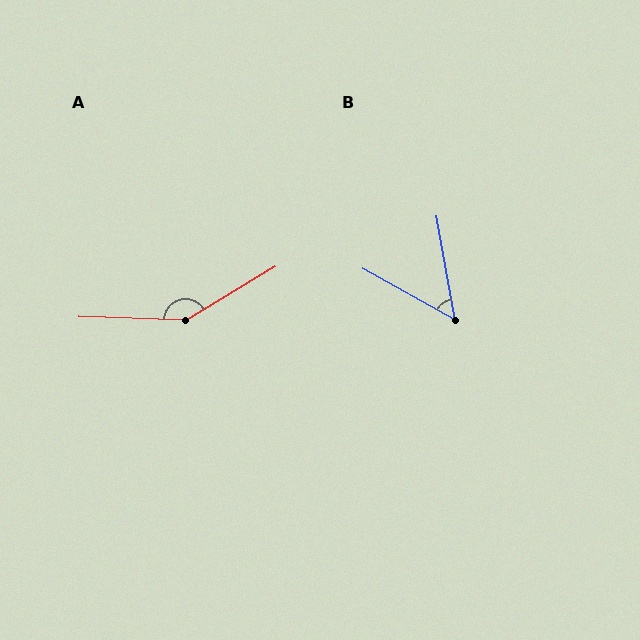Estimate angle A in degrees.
Approximately 147 degrees.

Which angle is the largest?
A, at approximately 147 degrees.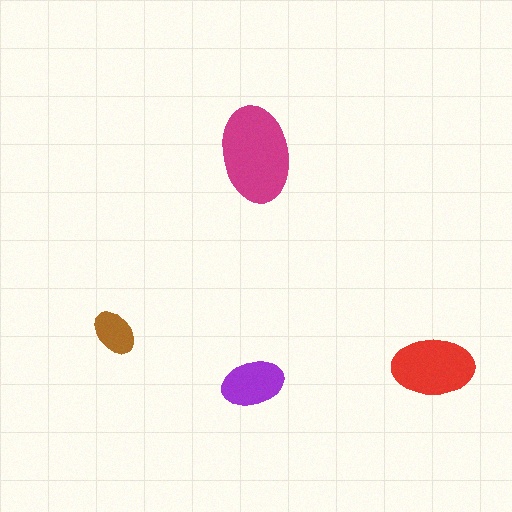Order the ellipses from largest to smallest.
the magenta one, the red one, the purple one, the brown one.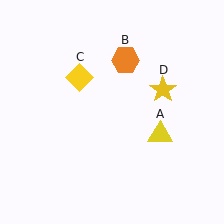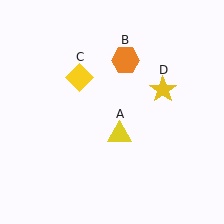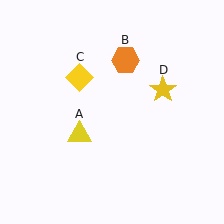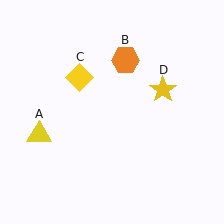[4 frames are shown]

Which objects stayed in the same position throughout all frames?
Orange hexagon (object B) and yellow diamond (object C) and yellow star (object D) remained stationary.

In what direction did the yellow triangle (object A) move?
The yellow triangle (object A) moved left.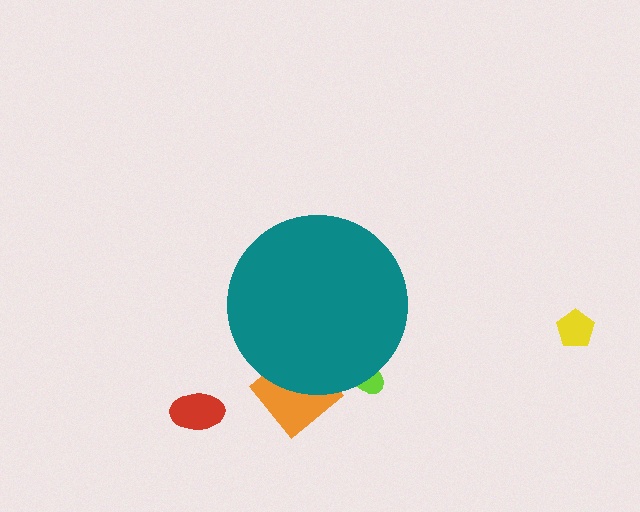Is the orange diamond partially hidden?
Yes, the orange diamond is partially hidden behind the teal circle.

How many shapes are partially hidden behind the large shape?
2 shapes are partially hidden.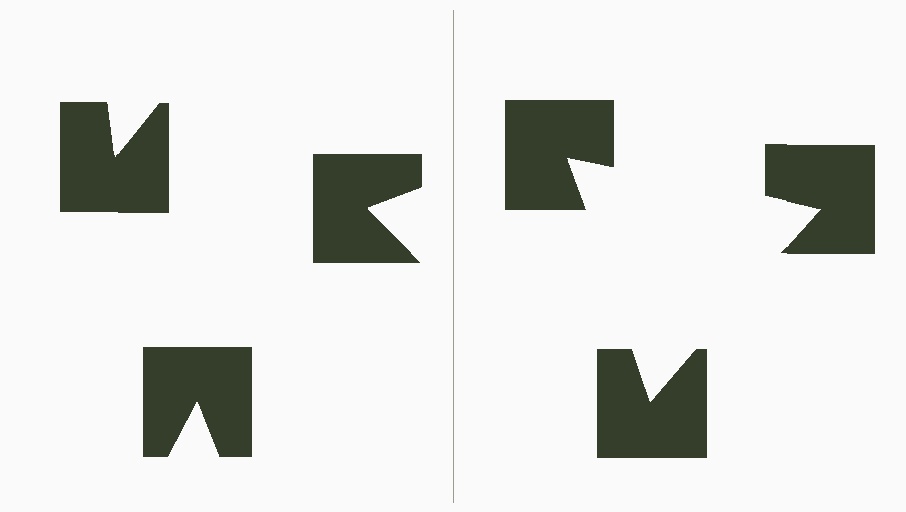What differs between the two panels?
The notched squares are positioned identically on both sides; only the wedge orientations differ. On the right they align to a triangle; on the left they are misaligned.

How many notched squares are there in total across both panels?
6 — 3 on each side.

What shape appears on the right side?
An illusory triangle.